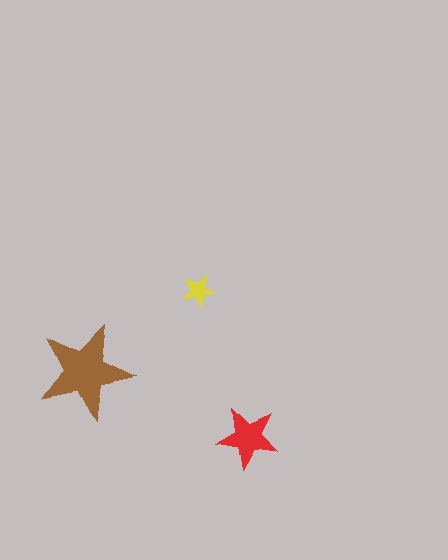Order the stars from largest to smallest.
the brown one, the red one, the yellow one.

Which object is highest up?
The yellow star is topmost.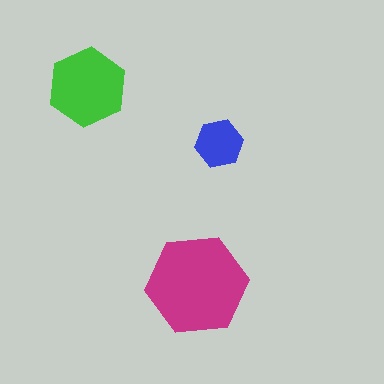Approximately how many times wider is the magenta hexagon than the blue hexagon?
About 2 times wider.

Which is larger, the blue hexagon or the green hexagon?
The green one.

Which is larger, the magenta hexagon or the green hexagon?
The magenta one.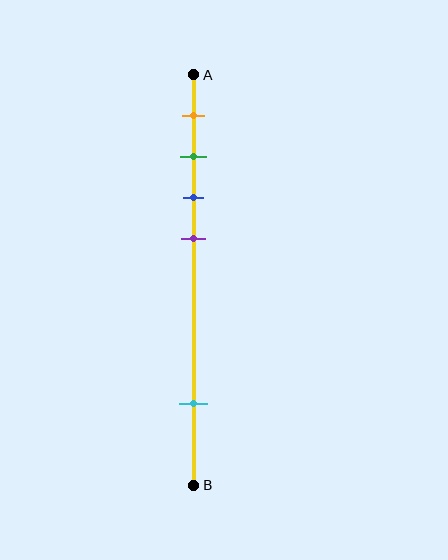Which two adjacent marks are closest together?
The green and blue marks are the closest adjacent pair.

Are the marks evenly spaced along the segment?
No, the marks are not evenly spaced.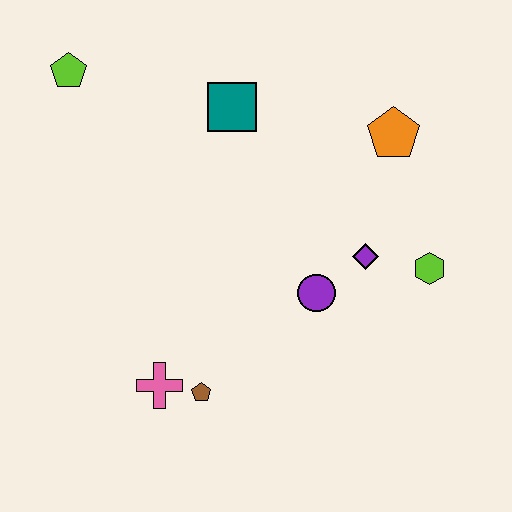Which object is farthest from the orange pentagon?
The pink cross is farthest from the orange pentagon.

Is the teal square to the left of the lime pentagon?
No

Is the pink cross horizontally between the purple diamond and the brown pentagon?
No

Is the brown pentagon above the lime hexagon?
No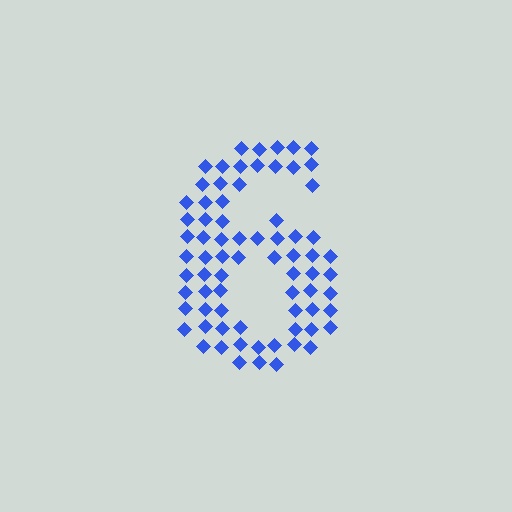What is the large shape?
The large shape is the digit 6.